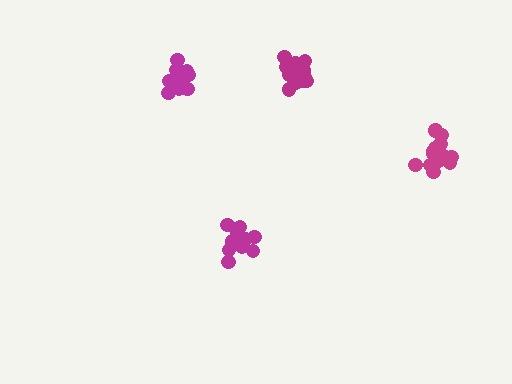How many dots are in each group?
Group 1: 12 dots, Group 2: 18 dots, Group 3: 15 dots, Group 4: 17 dots (62 total).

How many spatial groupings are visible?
There are 4 spatial groupings.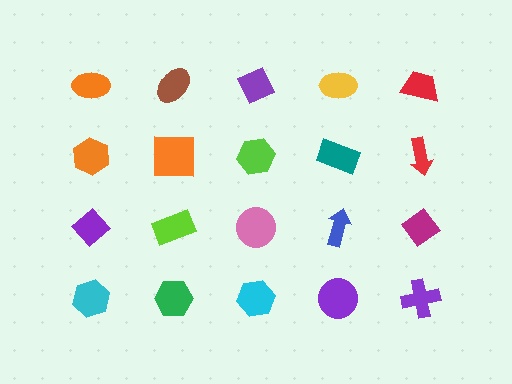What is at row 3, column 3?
A pink circle.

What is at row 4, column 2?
A green hexagon.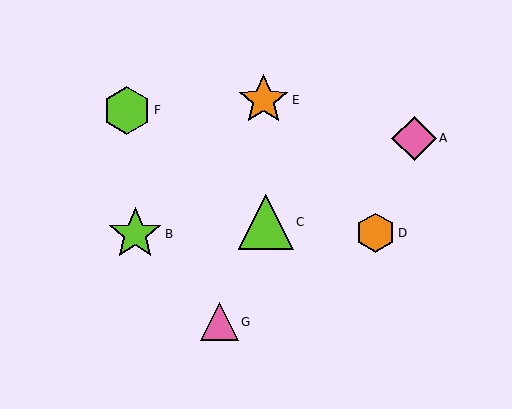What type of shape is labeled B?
Shape B is a lime star.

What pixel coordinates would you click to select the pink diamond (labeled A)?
Click at (414, 138) to select the pink diamond A.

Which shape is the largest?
The lime triangle (labeled C) is the largest.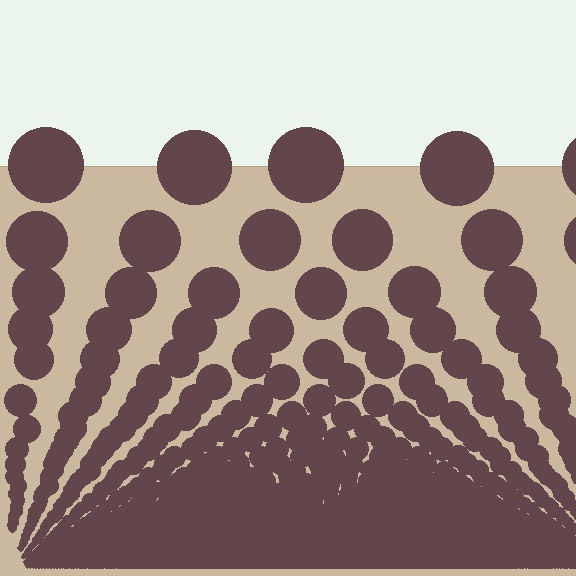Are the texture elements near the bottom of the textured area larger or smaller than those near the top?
Smaller. The gradient is inverted — elements near the bottom are smaller and denser.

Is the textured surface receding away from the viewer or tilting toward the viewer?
The surface appears to tilt toward the viewer. Texture elements get larger and sparser toward the top.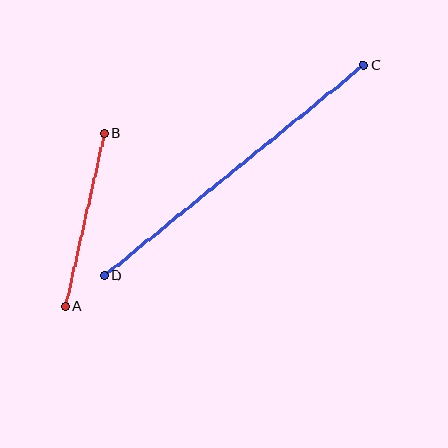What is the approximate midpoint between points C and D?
The midpoint is at approximately (234, 170) pixels.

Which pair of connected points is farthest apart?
Points C and D are farthest apart.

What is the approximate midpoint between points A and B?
The midpoint is at approximately (85, 219) pixels.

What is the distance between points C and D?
The distance is approximately 335 pixels.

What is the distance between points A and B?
The distance is approximately 177 pixels.